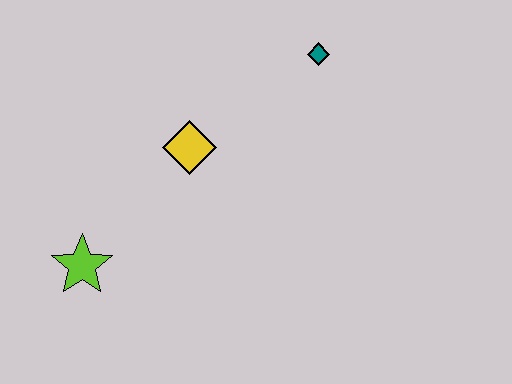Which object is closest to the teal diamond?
The yellow diamond is closest to the teal diamond.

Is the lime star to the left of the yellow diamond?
Yes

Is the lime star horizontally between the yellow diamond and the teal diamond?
No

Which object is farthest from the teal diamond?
The lime star is farthest from the teal diamond.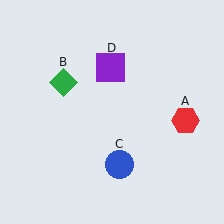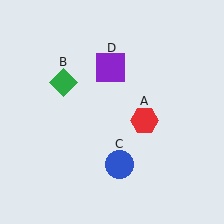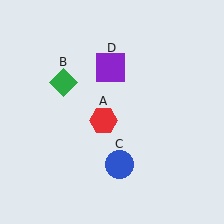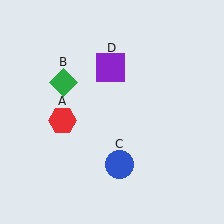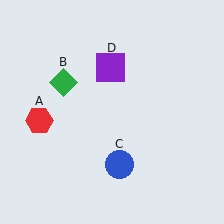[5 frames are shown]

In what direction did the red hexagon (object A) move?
The red hexagon (object A) moved left.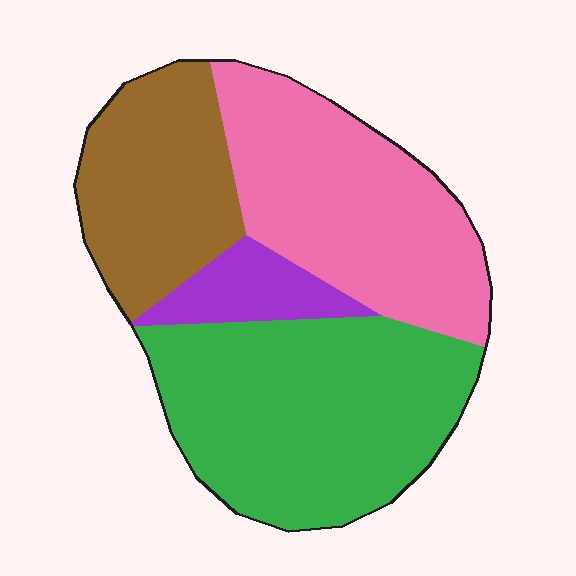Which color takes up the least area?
Purple, at roughly 10%.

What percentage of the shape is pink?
Pink takes up between a quarter and a half of the shape.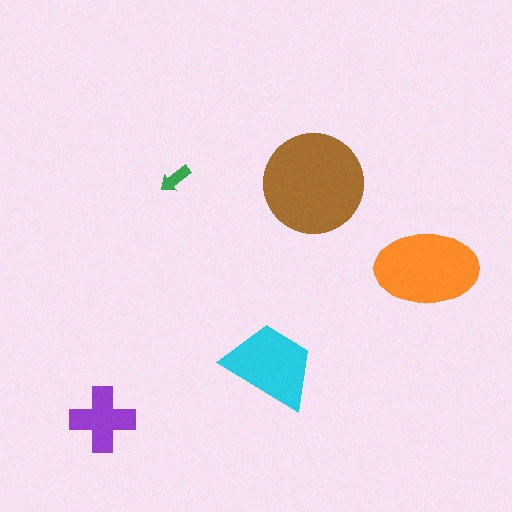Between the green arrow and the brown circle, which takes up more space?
The brown circle.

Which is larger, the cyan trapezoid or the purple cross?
The cyan trapezoid.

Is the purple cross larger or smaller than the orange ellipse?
Smaller.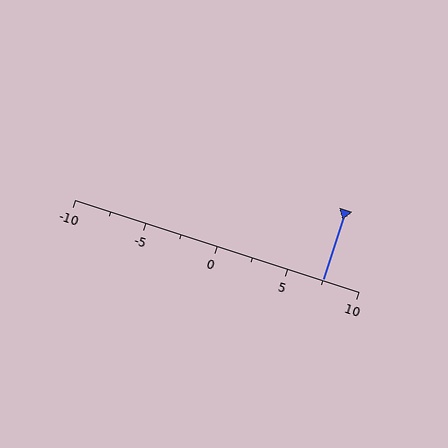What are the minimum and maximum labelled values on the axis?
The axis runs from -10 to 10.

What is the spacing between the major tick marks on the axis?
The major ticks are spaced 5 apart.